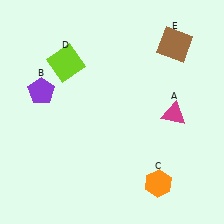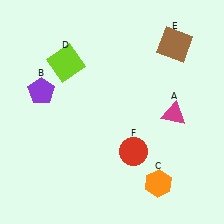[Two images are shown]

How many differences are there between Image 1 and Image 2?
There is 1 difference between the two images.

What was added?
A red circle (F) was added in Image 2.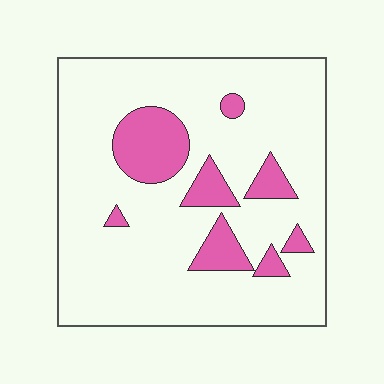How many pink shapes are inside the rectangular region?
8.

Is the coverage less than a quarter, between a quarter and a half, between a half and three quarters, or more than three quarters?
Less than a quarter.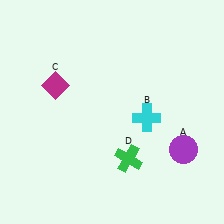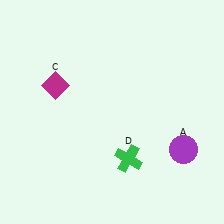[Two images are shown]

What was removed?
The cyan cross (B) was removed in Image 2.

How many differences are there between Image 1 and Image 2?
There is 1 difference between the two images.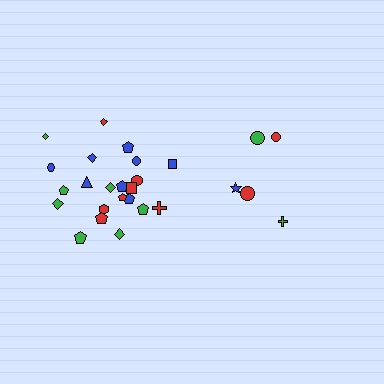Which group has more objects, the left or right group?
The left group.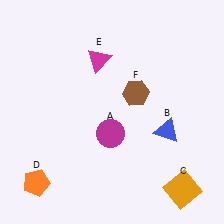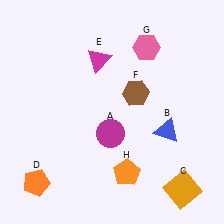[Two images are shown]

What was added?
A pink hexagon (G), an orange pentagon (H) were added in Image 2.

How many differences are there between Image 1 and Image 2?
There are 2 differences between the two images.